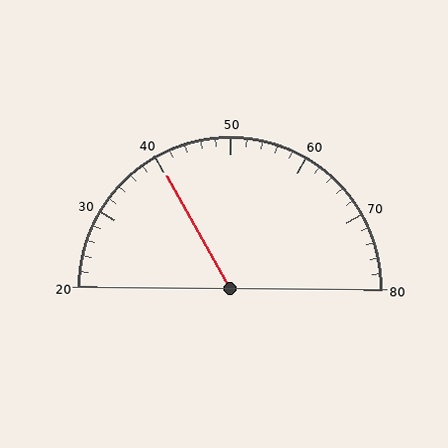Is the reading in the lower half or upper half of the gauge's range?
The reading is in the lower half of the range (20 to 80).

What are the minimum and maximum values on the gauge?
The gauge ranges from 20 to 80.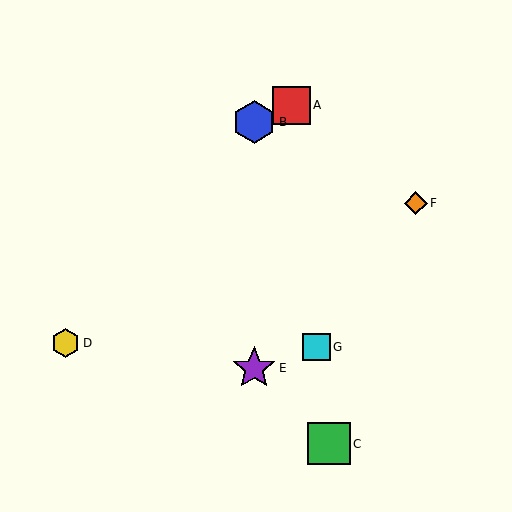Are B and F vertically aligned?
No, B is at x≈254 and F is at x≈416.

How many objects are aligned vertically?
2 objects (B, E) are aligned vertically.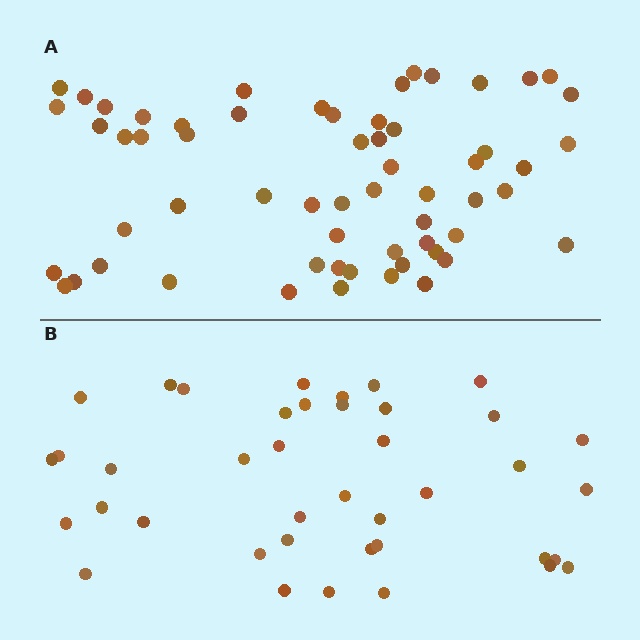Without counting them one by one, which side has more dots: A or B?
Region A (the top region) has more dots.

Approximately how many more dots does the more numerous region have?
Region A has approximately 20 more dots than region B.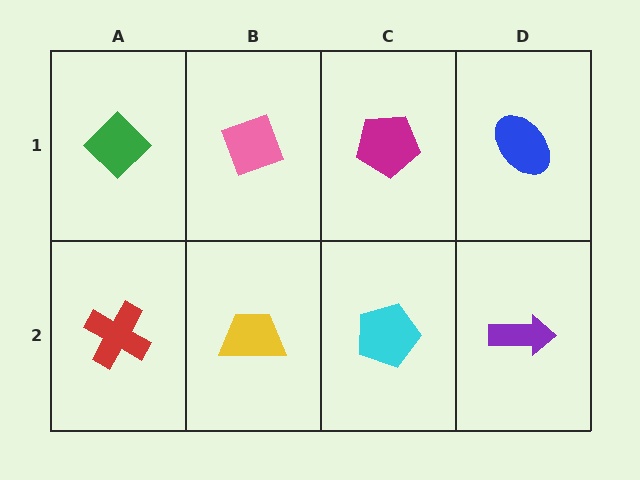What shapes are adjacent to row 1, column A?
A red cross (row 2, column A), a pink diamond (row 1, column B).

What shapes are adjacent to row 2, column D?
A blue ellipse (row 1, column D), a cyan pentagon (row 2, column C).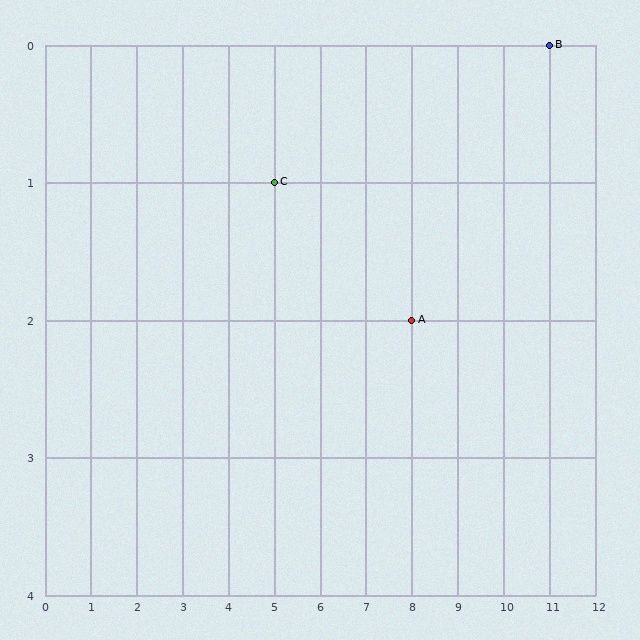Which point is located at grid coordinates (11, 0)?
Point B is at (11, 0).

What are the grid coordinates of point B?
Point B is at grid coordinates (11, 0).